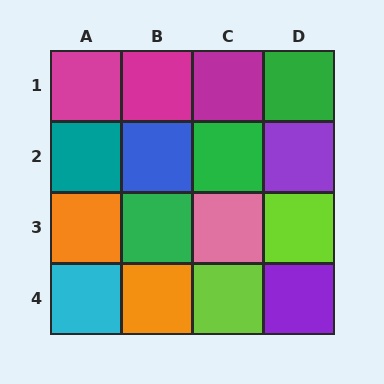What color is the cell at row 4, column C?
Lime.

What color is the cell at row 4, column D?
Purple.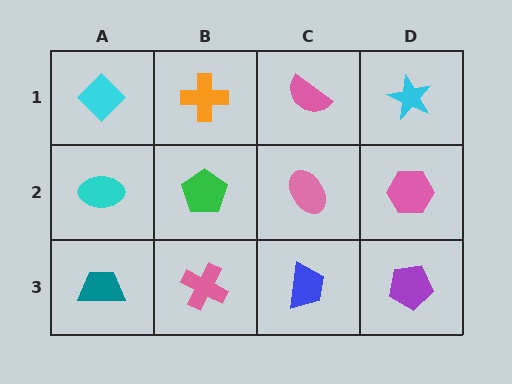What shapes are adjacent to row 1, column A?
A cyan ellipse (row 2, column A), an orange cross (row 1, column B).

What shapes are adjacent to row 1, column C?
A pink ellipse (row 2, column C), an orange cross (row 1, column B), a cyan star (row 1, column D).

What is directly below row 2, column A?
A teal trapezoid.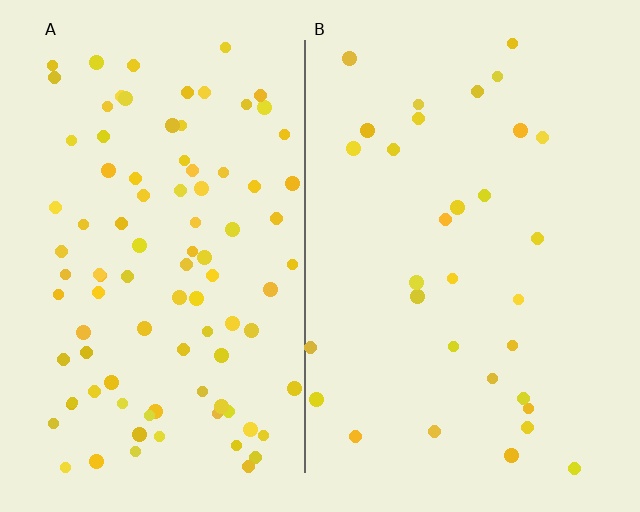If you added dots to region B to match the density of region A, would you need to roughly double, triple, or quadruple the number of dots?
Approximately triple.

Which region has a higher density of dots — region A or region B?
A (the left).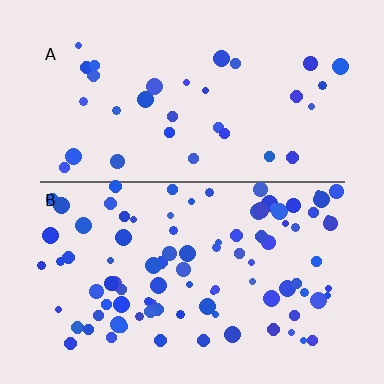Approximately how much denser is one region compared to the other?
Approximately 2.8× — region B over region A.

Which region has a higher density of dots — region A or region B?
B (the bottom).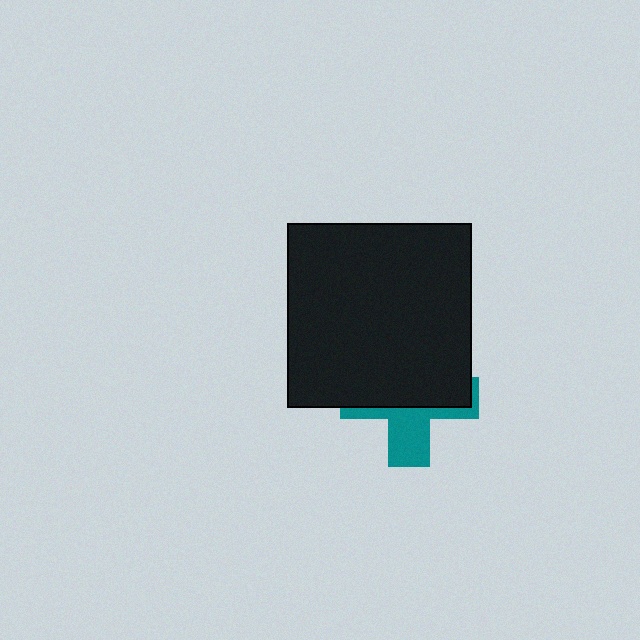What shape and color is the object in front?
The object in front is a black square.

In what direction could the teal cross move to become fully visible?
The teal cross could move down. That would shift it out from behind the black square entirely.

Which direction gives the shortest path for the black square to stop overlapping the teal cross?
Moving up gives the shortest separation.